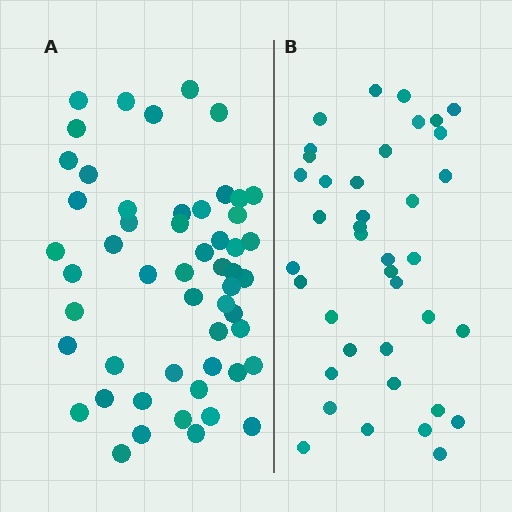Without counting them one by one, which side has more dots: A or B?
Region A (the left region) has more dots.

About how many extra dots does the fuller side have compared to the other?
Region A has approximately 15 more dots than region B.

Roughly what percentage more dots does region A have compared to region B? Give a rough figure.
About 35% more.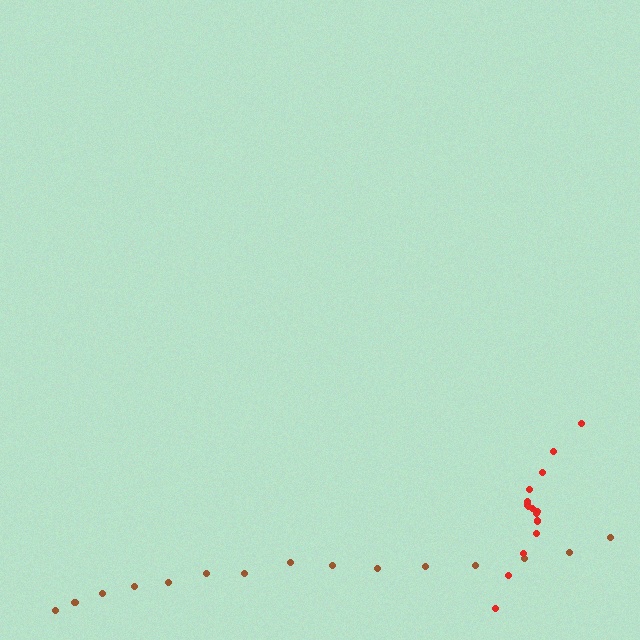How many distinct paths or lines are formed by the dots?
There are 2 distinct paths.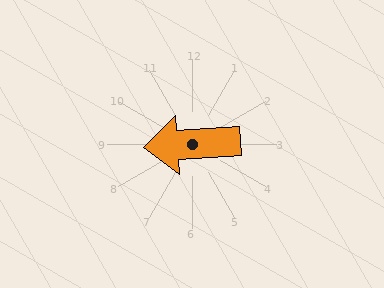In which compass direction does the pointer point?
West.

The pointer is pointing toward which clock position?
Roughly 9 o'clock.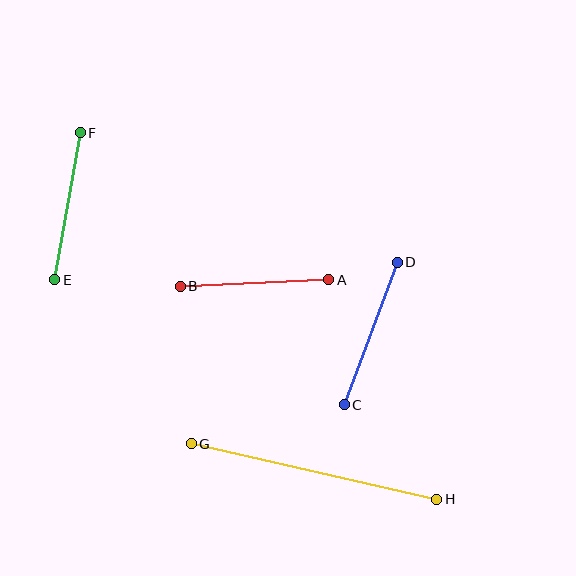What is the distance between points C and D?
The distance is approximately 152 pixels.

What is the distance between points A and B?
The distance is approximately 149 pixels.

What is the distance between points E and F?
The distance is approximately 149 pixels.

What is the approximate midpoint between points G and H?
The midpoint is at approximately (314, 472) pixels.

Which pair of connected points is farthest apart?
Points G and H are farthest apart.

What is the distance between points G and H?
The distance is approximately 251 pixels.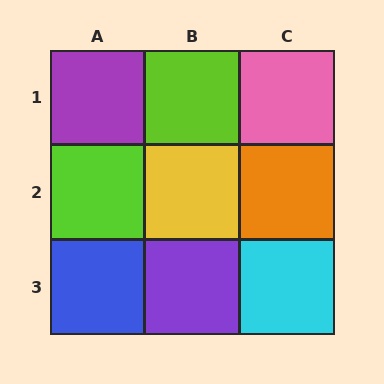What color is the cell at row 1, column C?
Pink.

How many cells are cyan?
1 cell is cyan.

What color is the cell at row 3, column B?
Purple.